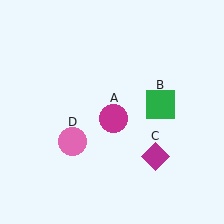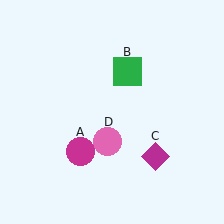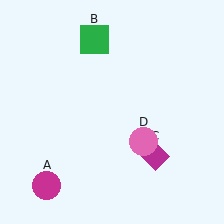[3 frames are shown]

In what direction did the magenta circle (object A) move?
The magenta circle (object A) moved down and to the left.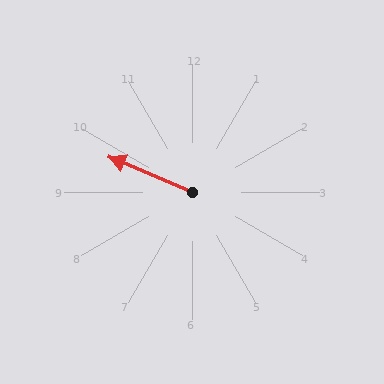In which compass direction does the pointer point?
Northwest.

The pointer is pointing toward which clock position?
Roughly 10 o'clock.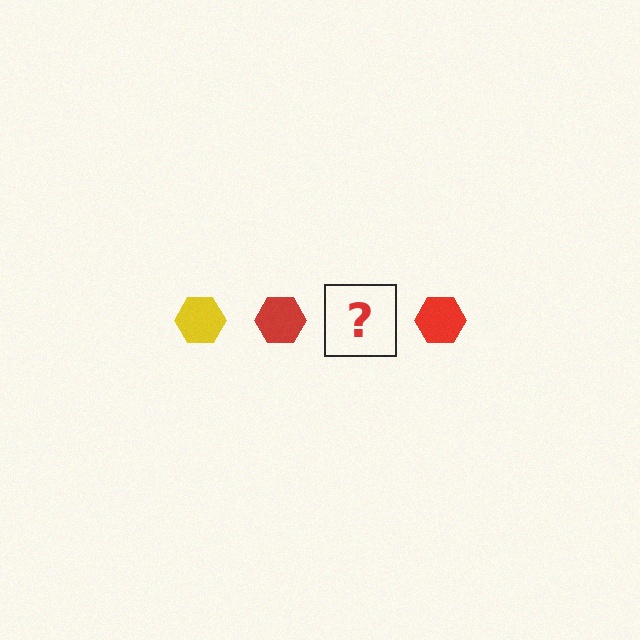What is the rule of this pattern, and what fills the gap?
The rule is that the pattern cycles through yellow, red hexagons. The gap should be filled with a yellow hexagon.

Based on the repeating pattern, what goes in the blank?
The blank should be a yellow hexagon.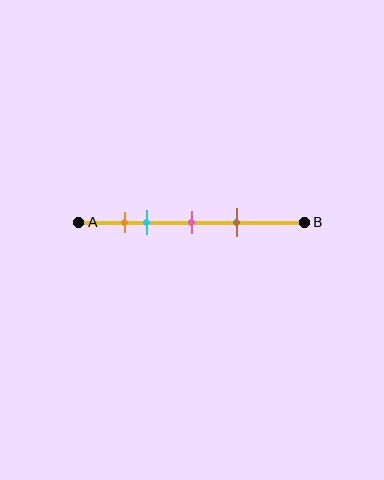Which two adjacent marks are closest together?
The orange and cyan marks are the closest adjacent pair.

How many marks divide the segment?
There are 4 marks dividing the segment.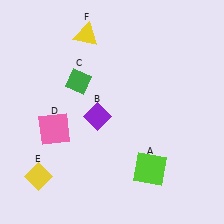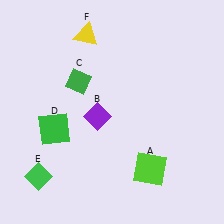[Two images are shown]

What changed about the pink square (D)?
In Image 1, D is pink. In Image 2, it changed to green.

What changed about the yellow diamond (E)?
In Image 1, E is yellow. In Image 2, it changed to green.